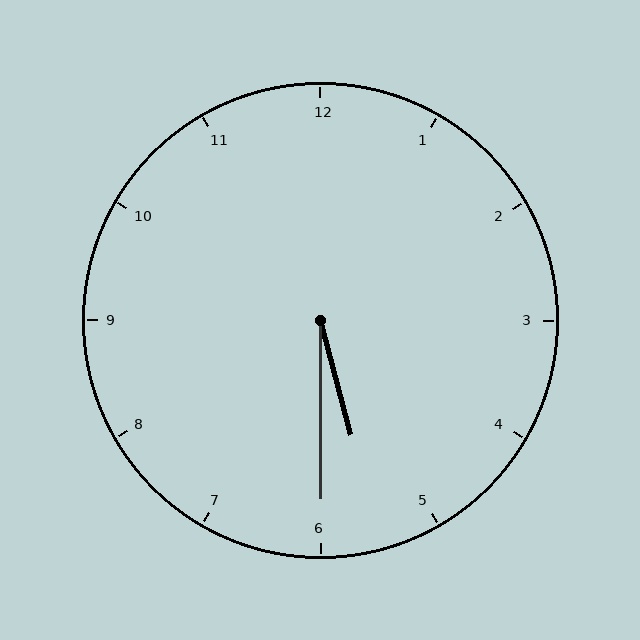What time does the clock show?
5:30.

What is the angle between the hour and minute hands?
Approximately 15 degrees.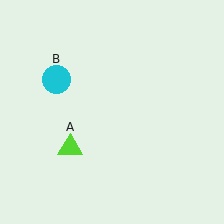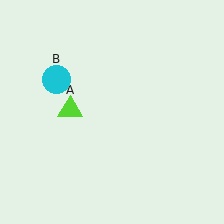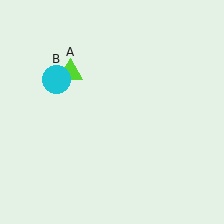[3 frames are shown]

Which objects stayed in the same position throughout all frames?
Cyan circle (object B) remained stationary.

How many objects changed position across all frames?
1 object changed position: lime triangle (object A).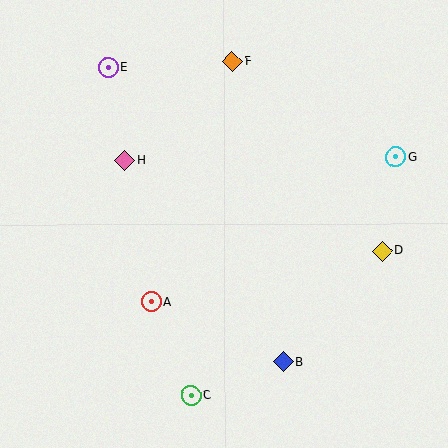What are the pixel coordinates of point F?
Point F is at (232, 61).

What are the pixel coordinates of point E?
Point E is at (108, 68).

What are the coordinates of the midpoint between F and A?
The midpoint between F and A is at (192, 182).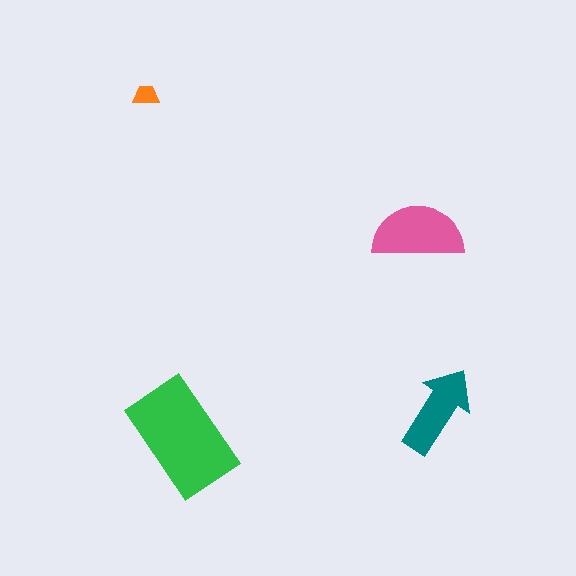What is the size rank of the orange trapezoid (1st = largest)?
4th.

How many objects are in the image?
There are 4 objects in the image.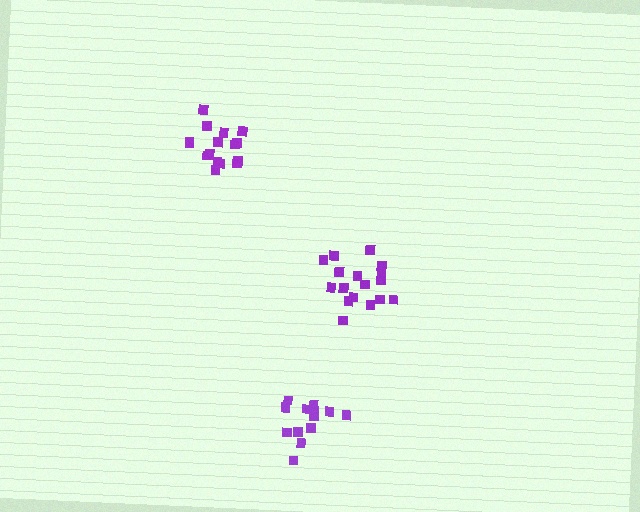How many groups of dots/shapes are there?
There are 3 groups.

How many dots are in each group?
Group 1: 17 dots, Group 2: 17 dots, Group 3: 13 dots (47 total).